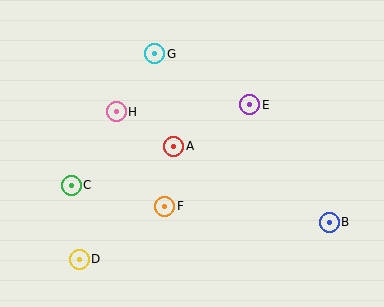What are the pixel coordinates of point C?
Point C is at (71, 185).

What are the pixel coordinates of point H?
Point H is at (116, 112).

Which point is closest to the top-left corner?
Point H is closest to the top-left corner.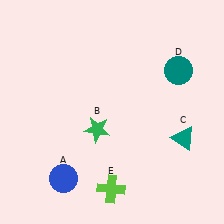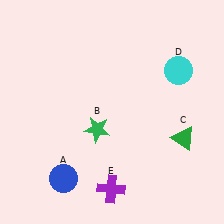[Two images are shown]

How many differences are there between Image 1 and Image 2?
There are 3 differences between the two images.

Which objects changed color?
C changed from teal to green. D changed from teal to cyan. E changed from lime to purple.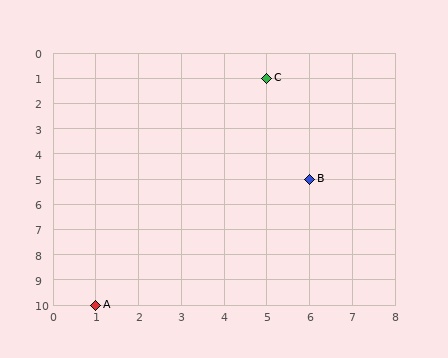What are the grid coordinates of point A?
Point A is at grid coordinates (1, 10).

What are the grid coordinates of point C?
Point C is at grid coordinates (5, 1).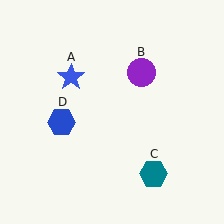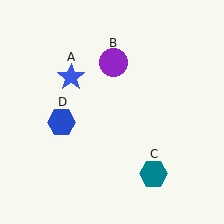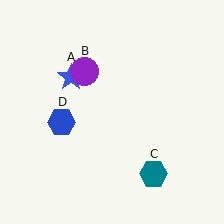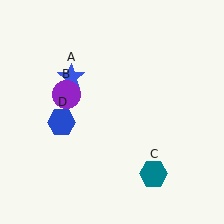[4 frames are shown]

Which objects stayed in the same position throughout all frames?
Blue star (object A) and teal hexagon (object C) and blue hexagon (object D) remained stationary.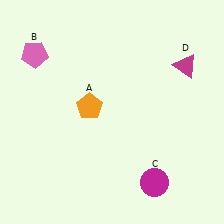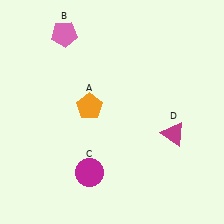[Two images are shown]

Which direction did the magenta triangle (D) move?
The magenta triangle (D) moved down.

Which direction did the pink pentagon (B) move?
The pink pentagon (B) moved right.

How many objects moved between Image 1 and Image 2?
3 objects moved between the two images.